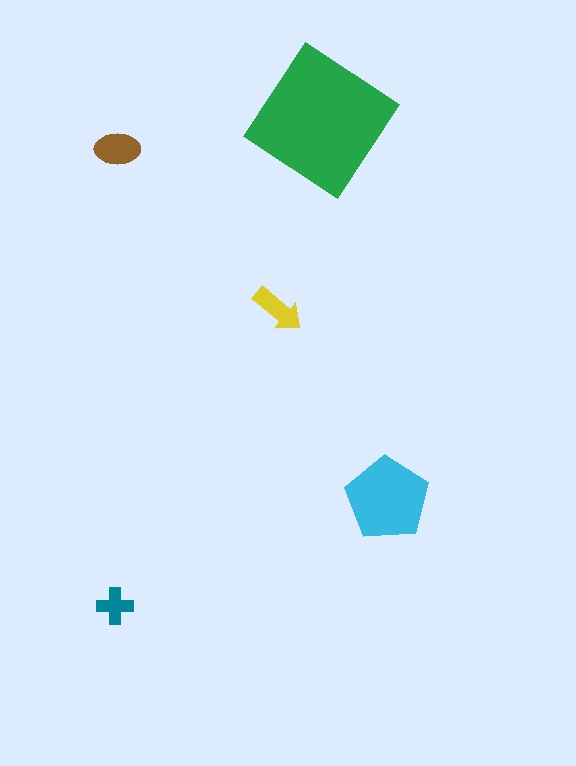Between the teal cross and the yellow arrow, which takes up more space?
The yellow arrow.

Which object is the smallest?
The teal cross.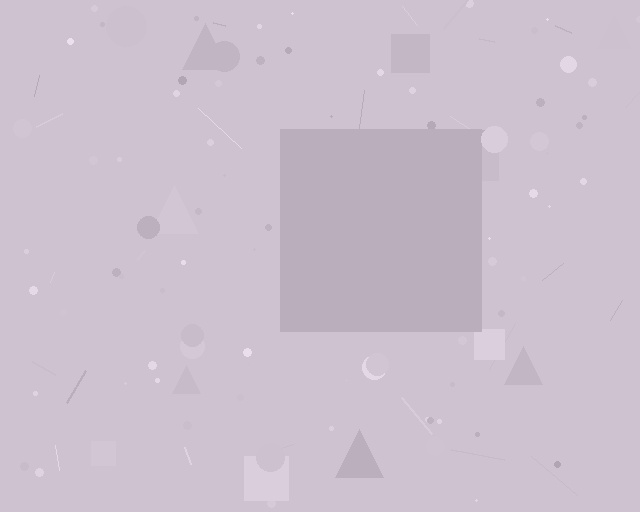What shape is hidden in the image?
A square is hidden in the image.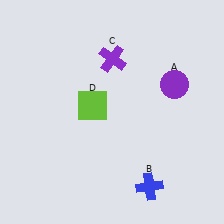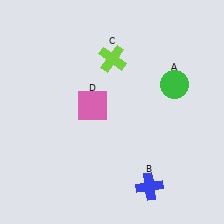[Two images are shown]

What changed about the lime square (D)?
In Image 1, D is lime. In Image 2, it changed to pink.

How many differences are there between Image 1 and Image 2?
There are 3 differences between the two images.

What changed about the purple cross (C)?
In Image 1, C is purple. In Image 2, it changed to lime.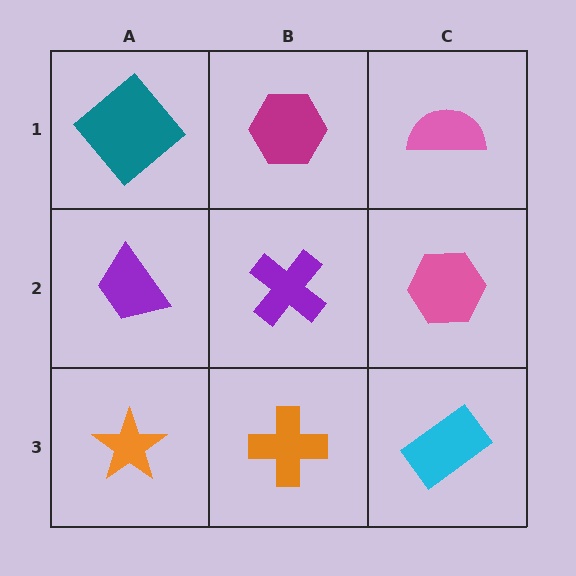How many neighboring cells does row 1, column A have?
2.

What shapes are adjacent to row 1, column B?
A purple cross (row 2, column B), a teal diamond (row 1, column A), a pink semicircle (row 1, column C).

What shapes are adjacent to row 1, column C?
A pink hexagon (row 2, column C), a magenta hexagon (row 1, column B).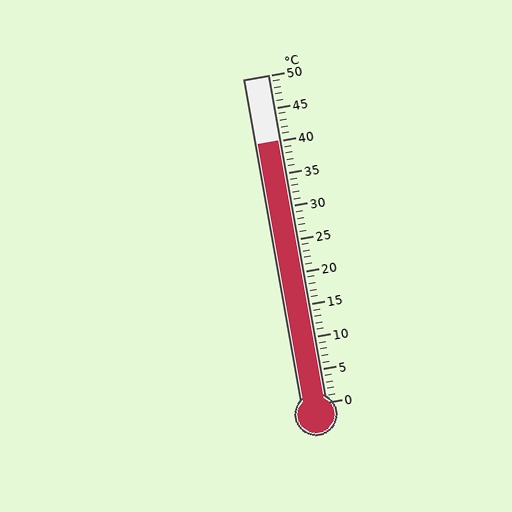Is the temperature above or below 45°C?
The temperature is below 45°C.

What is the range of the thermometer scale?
The thermometer scale ranges from 0°C to 50°C.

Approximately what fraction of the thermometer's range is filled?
The thermometer is filled to approximately 80% of its range.